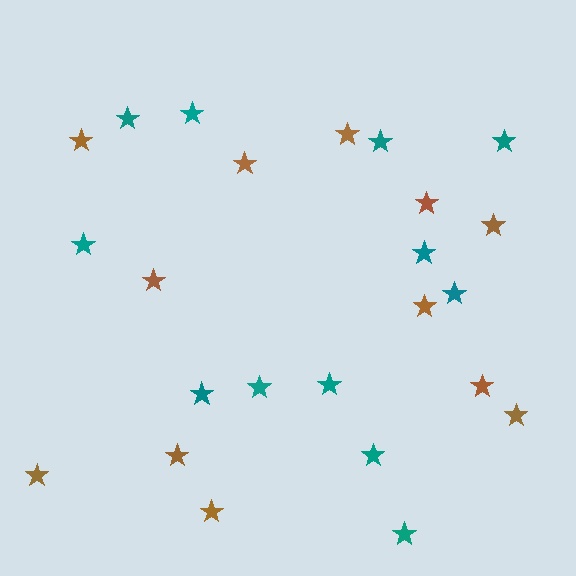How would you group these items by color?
There are 2 groups: one group of teal stars (12) and one group of brown stars (12).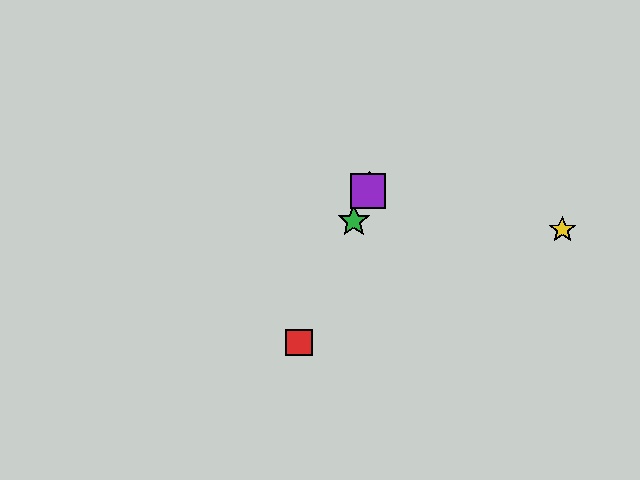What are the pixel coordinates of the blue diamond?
The blue diamond is at (370, 186).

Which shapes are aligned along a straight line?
The red square, the blue diamond, the green star, the purple square are aligned along a straight line.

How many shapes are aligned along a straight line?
4 shapes (the red square, the blue diamond, the green star, the purple square) are aligned along a straight line.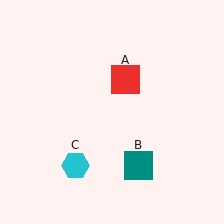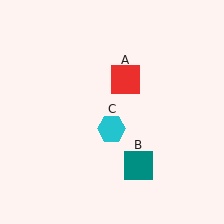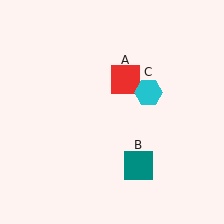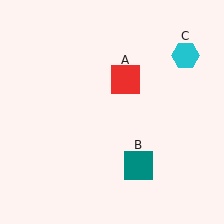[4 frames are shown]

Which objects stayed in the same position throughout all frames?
Red square (object A) and teal square (object B) remained stationary.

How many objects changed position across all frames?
1 object changed position: cyan hexagon (object C).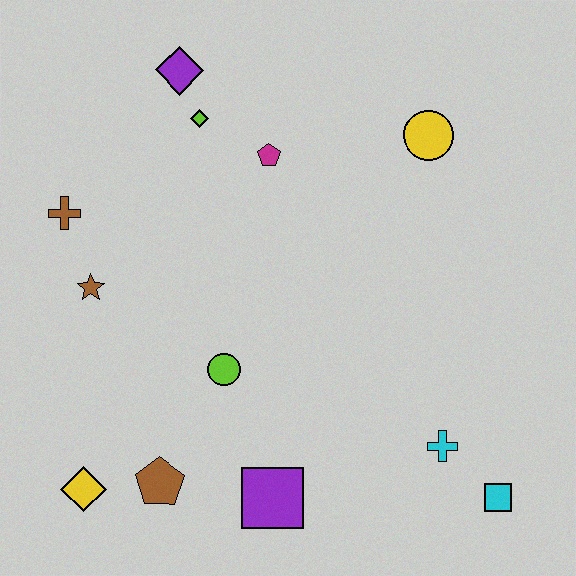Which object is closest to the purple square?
The brown pentagon is closest to the purple square.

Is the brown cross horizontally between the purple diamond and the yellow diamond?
No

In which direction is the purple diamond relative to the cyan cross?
The purple diamond is above the cyan cross.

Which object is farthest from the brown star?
The cyan square is farthest from the brown star.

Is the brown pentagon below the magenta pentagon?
Yes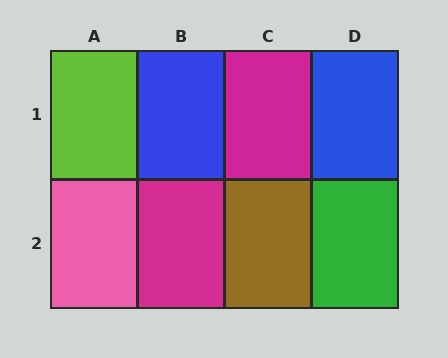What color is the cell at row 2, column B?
Magenta.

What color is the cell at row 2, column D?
Green.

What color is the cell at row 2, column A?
Pink.